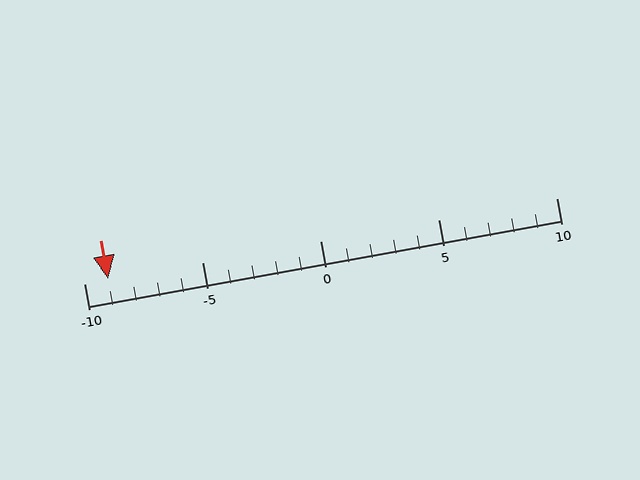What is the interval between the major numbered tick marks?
The major tick marks are spaced 5 units apart.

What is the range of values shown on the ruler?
The ruler shows values from -10 to 10.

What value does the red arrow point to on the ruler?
The red arrow points to approximately -9.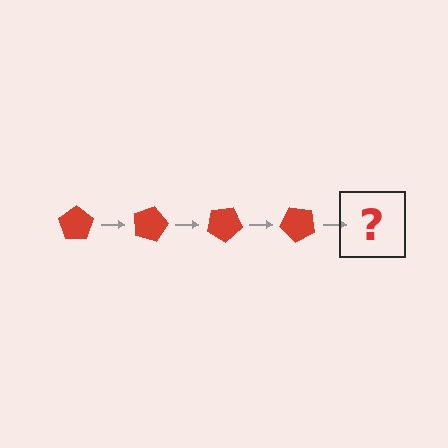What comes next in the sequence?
The next element should be a red pentagon rotated 60 degrees.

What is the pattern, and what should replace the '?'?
The pattern is that the pentagon rotates 15 degrees each step. The '?' should be a red pentagon rotated 60 degrees.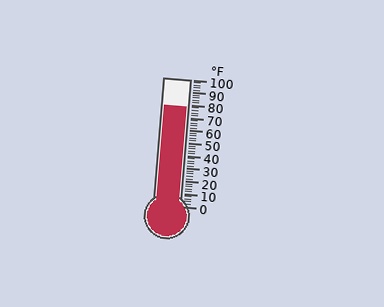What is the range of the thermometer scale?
The thermometer scale ranges from 0°F to 100°F.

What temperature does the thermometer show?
The thermometer shows approximately 78°F.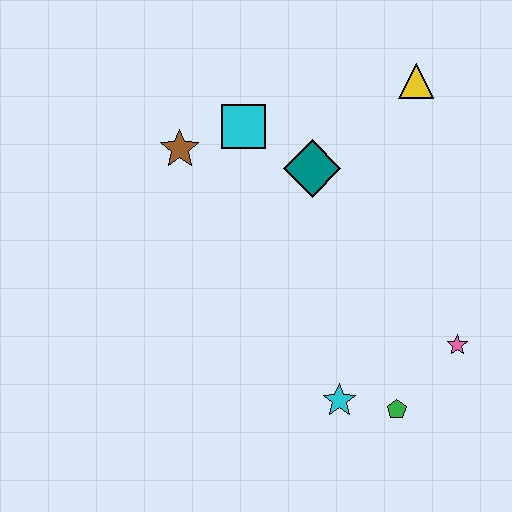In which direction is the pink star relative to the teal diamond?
The pink star is below the teal diamond.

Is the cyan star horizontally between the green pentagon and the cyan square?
Yes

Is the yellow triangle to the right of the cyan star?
Yes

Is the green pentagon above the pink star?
No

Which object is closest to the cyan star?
The green pentagon is closest to the cyan star.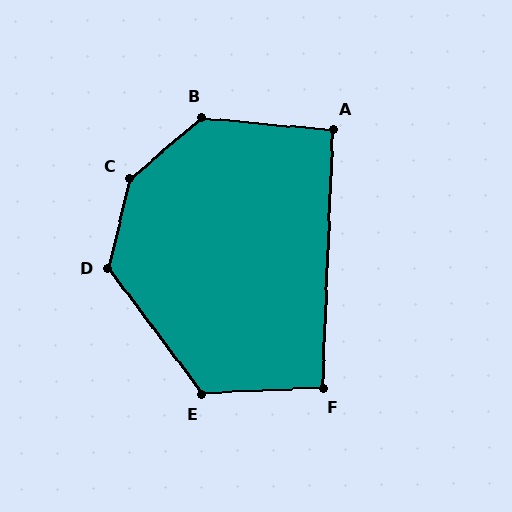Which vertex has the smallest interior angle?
A, at approximately 93 degrees.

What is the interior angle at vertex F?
Approximately 95 degrees (approximately right).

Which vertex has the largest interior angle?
C, at approximately 143 degrees.